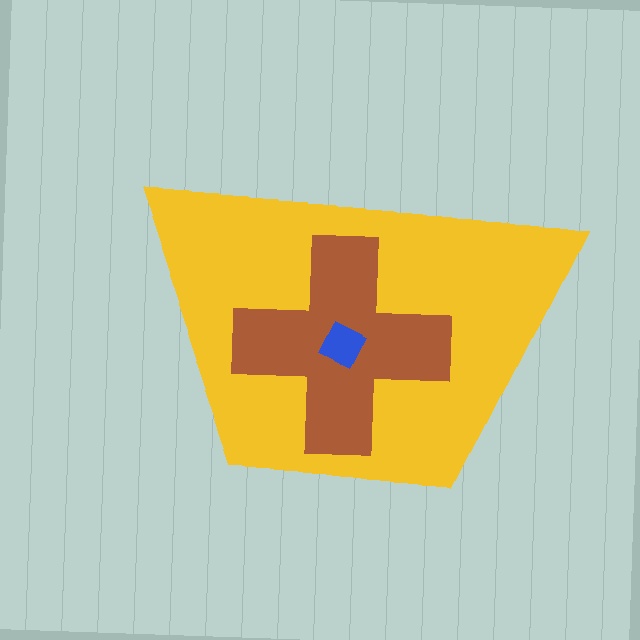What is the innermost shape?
The blue square.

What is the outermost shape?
The yellow trapezoid.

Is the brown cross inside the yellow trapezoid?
Yes.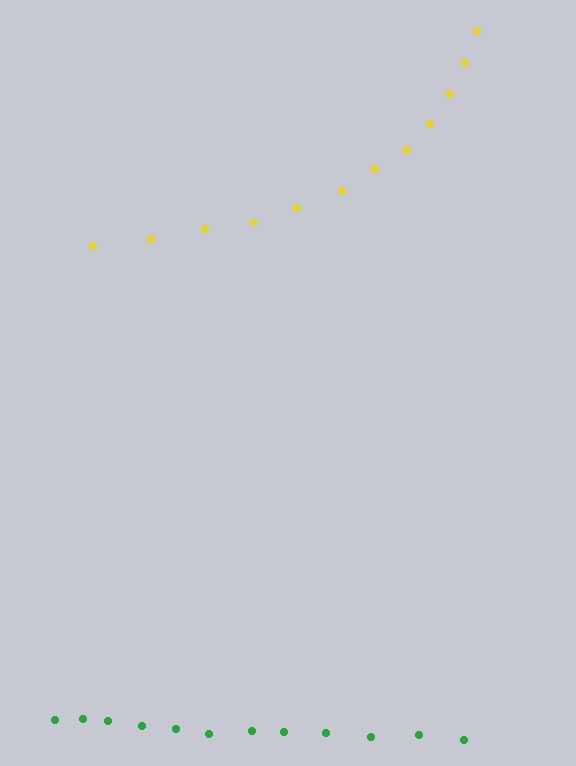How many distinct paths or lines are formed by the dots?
There are 2 distinct paths.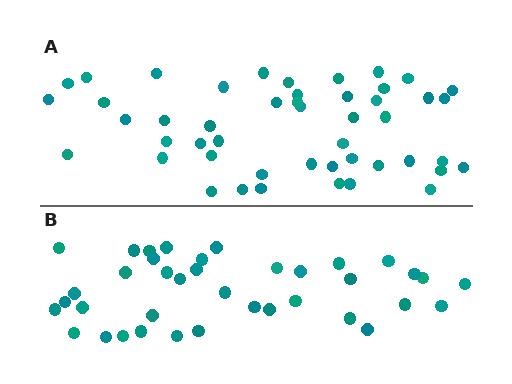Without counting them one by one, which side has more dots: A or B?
Region A (the top region) has more dots.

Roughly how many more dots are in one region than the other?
Region A has roughly 10 or so more dots than region B.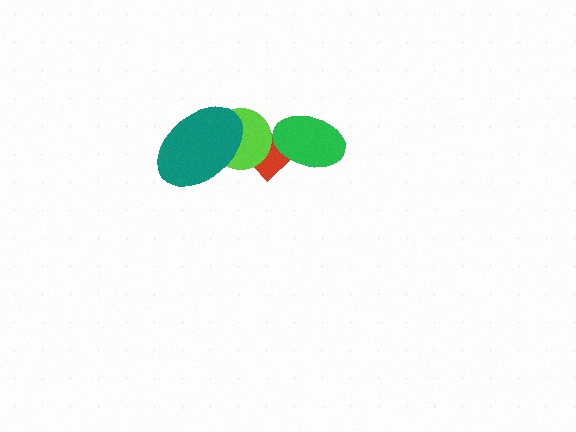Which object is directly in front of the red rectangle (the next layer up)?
The lime circle is directly in front of the red rectangle.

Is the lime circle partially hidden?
Yes, it is partially covered by another shape.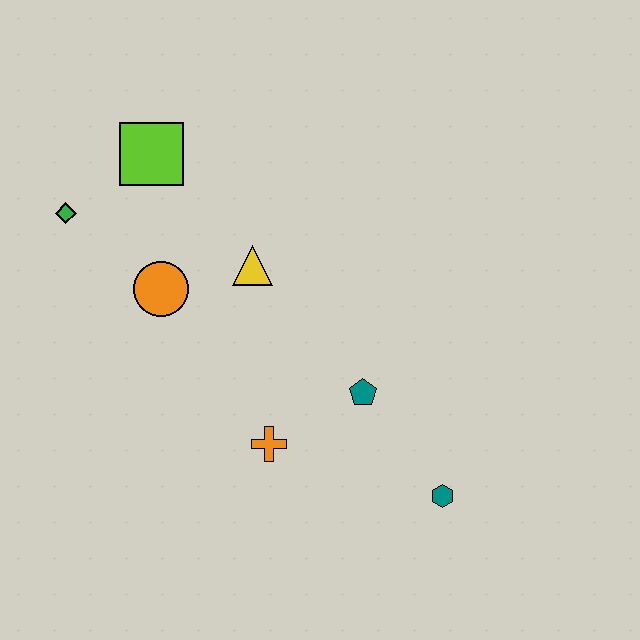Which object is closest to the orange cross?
The teal pentagon is closest to the orange cross.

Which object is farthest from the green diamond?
The teal hexagon is farthest from the green diamond.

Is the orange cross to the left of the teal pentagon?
Yes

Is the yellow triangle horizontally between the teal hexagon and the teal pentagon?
No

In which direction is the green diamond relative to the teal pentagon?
The green diamond is to the left of the teal pentagon.